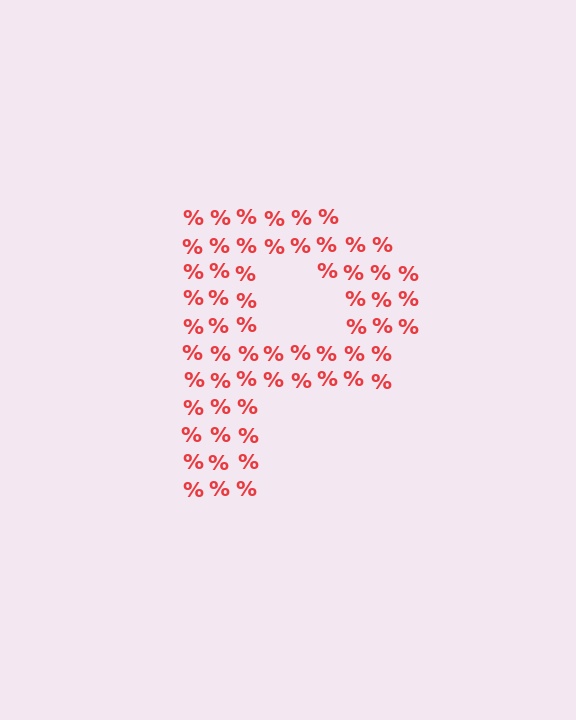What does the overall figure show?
The overall figure shows the letter P.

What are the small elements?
The small elements are percent signs.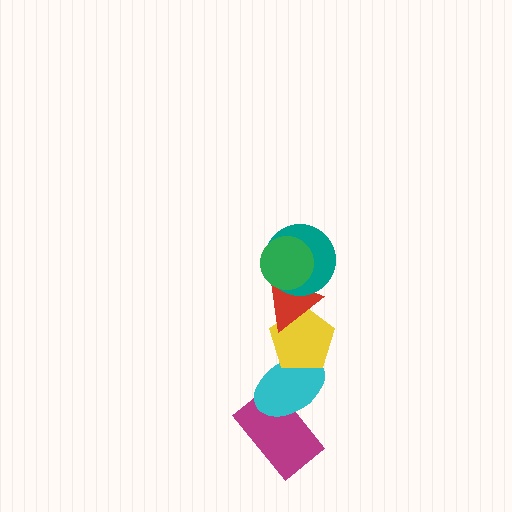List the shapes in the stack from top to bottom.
From top to bottom: the green circle, the teal circle, the red triangle, the yellow pentagon, the cyan ellipse, the magenta rectangle.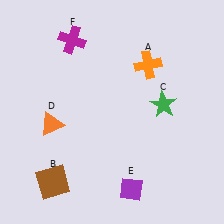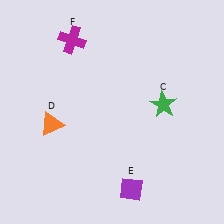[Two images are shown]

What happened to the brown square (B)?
The brown square (B) was removed in Image 2. It was in the bottom-left area of Image 1.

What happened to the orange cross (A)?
The orange cross (A) was removed in Image 2. It was in the top-right area of Image 1.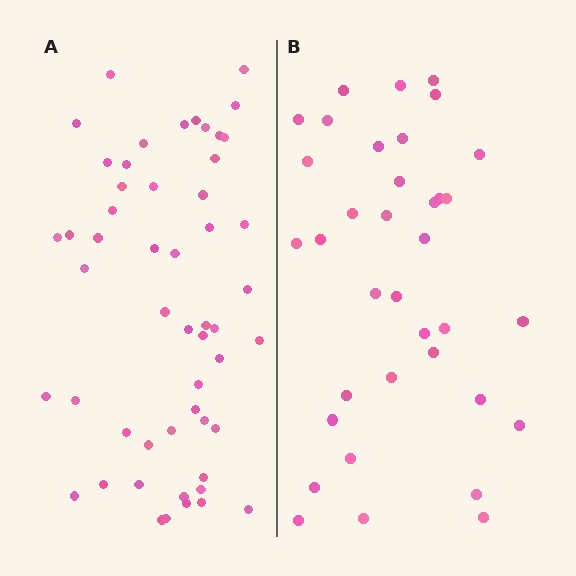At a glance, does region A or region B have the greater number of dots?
Region A (the left region) has more dots.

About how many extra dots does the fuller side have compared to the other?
Region A has approximately 15 more dots than region B.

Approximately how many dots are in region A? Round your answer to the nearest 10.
About 50 dots. (The exact count is 53, which rounds to 50.)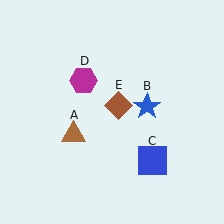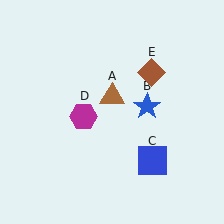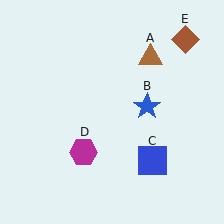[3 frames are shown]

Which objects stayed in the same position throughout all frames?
Blue star (object B) and blue square (object C) remained stationary.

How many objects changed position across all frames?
3 objects changed position: brown triangle (object A), magenta hexagon (object D), brown diamond (object E).